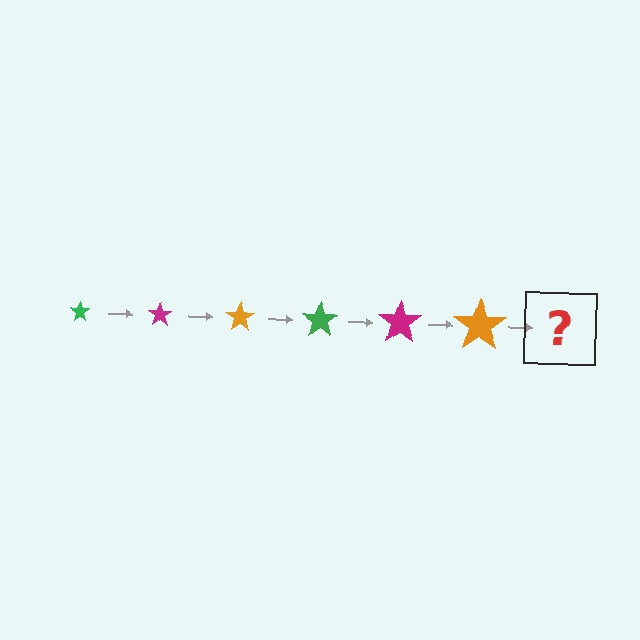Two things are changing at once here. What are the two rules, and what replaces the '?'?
The two rules are that the star grows larger each step and the color cycles through green, magenta, and orange. The '?' should be a green star, larger than the previous one.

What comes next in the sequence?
The next element should be a green star, larger than the previous one.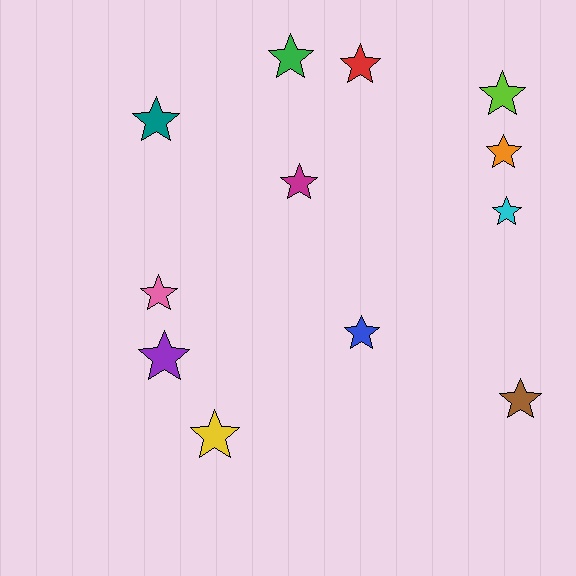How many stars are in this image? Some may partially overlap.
There are 12 stars.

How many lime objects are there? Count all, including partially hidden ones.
There is 1 lime object.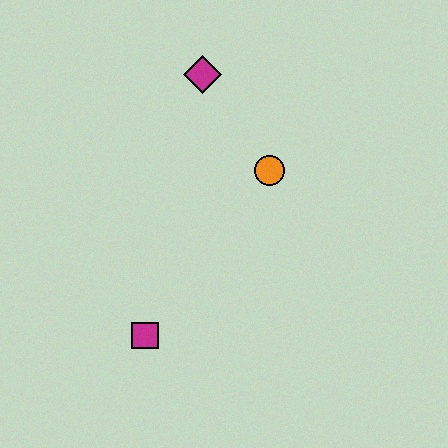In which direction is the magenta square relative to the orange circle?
The magenta square is below the orange circle.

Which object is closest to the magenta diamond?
The orange circle is closest to the magenta diamond.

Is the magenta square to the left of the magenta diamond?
Yes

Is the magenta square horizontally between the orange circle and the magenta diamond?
No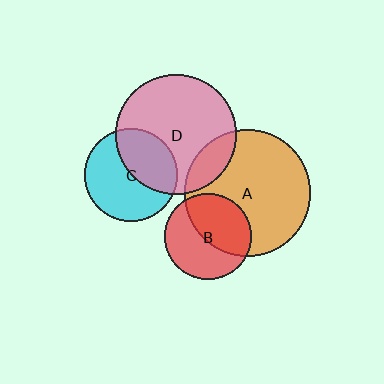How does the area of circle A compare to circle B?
Approximately 2.1 times.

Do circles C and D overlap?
Yes.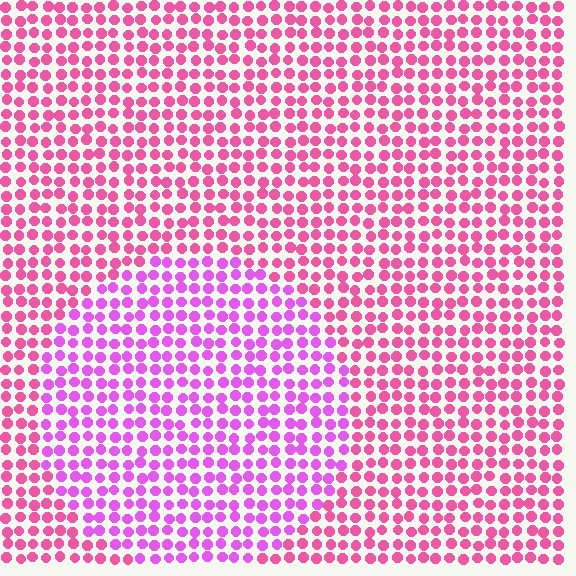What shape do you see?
I see a circle.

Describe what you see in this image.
The image is filled with small pink elements in a uniform arrangement. A circle-shaped region is visible where the elements are tinted to a slightly different hue, forming a subtle color boundary.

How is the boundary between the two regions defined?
The boundary is defined purely by a slight shift in hue (about 33 degrees). Spacing, size, and orientation are identical on both sides.